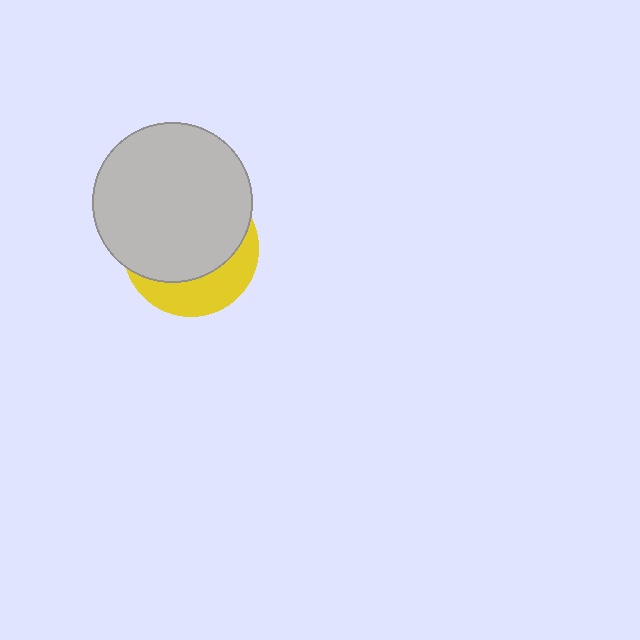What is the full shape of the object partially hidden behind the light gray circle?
The partially hidden object is a yellow circle.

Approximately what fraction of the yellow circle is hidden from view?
Roughly 68% of the yellow circle is hidden behind the light gray circle.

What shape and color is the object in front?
The object in front is a light gray circle.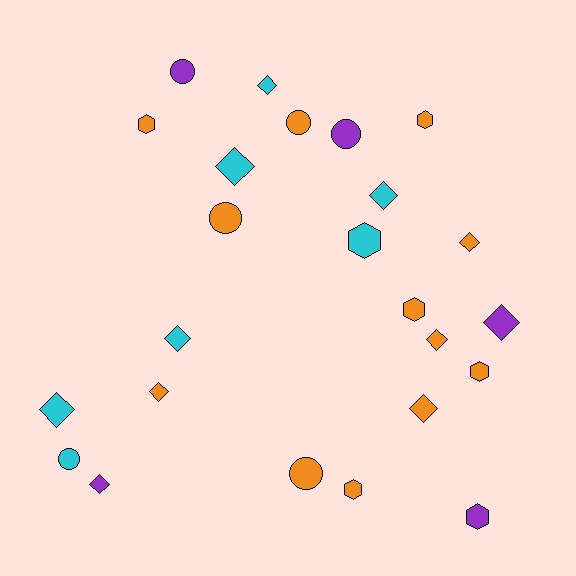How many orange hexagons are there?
There are 5 orange hexagons.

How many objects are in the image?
There are 24 objects.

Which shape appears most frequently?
Diamond, with 11 objects.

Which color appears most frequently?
Orange, with 12 objects.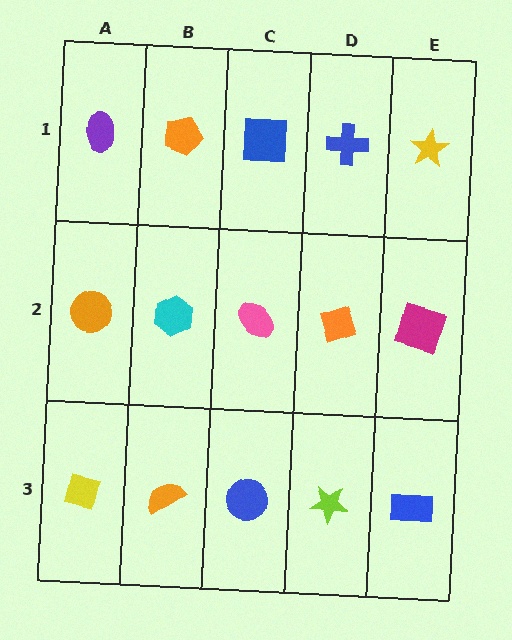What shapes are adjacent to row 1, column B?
A cyan hexagon (row 2, column B), a purple ellipse (row 1, column A), a blue square (row 1, column C).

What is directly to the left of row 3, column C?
An orange semicircle.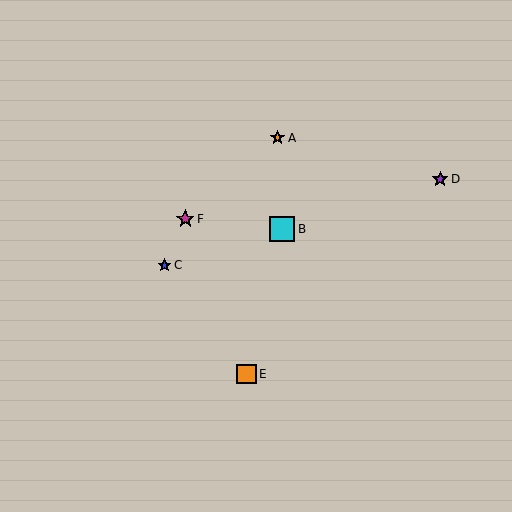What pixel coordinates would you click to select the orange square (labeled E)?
Click at (247, 374) to select the orange square E.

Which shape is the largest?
The cyan square (labeled B) is the largest.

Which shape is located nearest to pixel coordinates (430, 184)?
The purple star (labeled D) at (440, 179) is nearest to that location.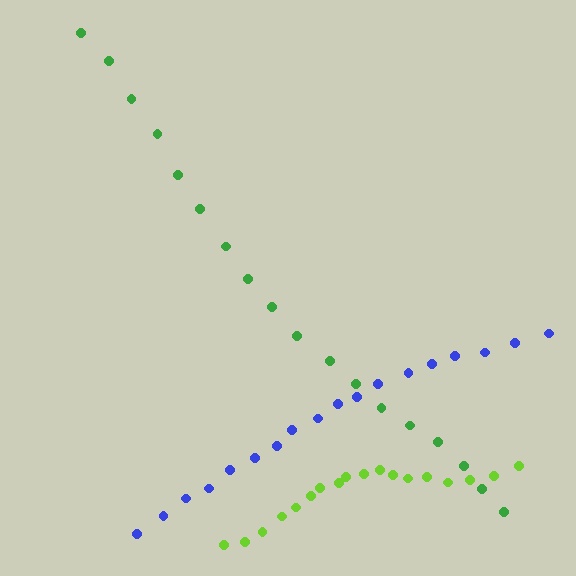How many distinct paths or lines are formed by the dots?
There are 3 distinct paths.